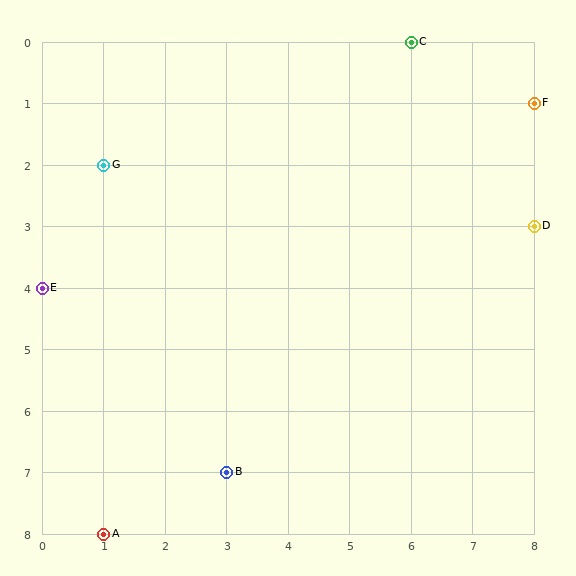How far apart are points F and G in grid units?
Points F and G are 7 columns and 1 row apart (about 7.1 grid units diagonally).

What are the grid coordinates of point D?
Point D is at grid coordinates (8, 3).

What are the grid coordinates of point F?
Point F is at grid coordinates (8, 1).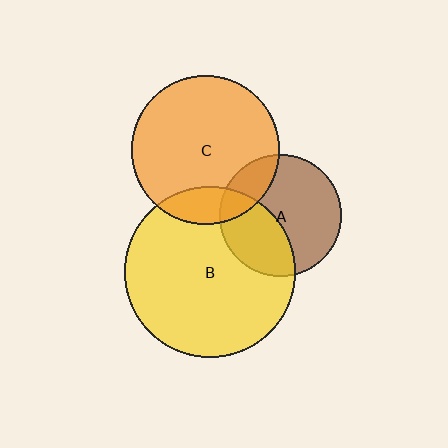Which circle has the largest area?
Circle B (yellow).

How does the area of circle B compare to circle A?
Approximately 2.0 times.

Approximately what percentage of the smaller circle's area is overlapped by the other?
Approximately 15%.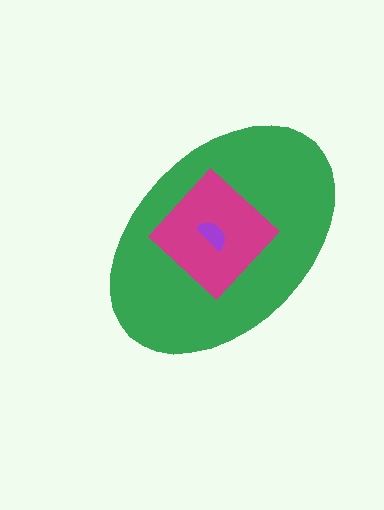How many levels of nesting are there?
3.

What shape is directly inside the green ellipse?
The magenta diamond.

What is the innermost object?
The purple semicircle.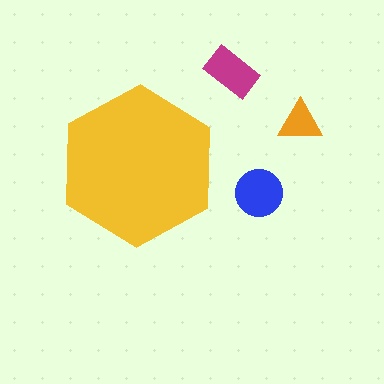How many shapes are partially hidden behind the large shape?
0 shapes are partially hidden.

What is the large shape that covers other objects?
A yellow hexagon.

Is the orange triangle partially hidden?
No, the orange triangle is fully visible.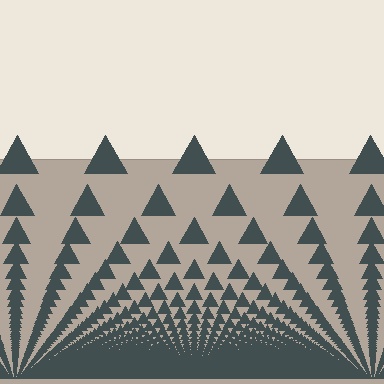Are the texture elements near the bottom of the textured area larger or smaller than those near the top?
Smaller. The gradient is inverted — elements near the bottom are smaller and denser.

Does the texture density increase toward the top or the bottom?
Density increases toward the bottom.